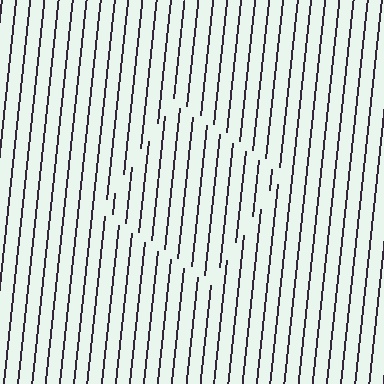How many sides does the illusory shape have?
4 sides — the line-ends trace a square.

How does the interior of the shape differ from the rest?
The interior of the shape contains the same grating, shifted by half a period — the contour is defined by the phase discontinuity where line-ends from the inner and outer gratings abut.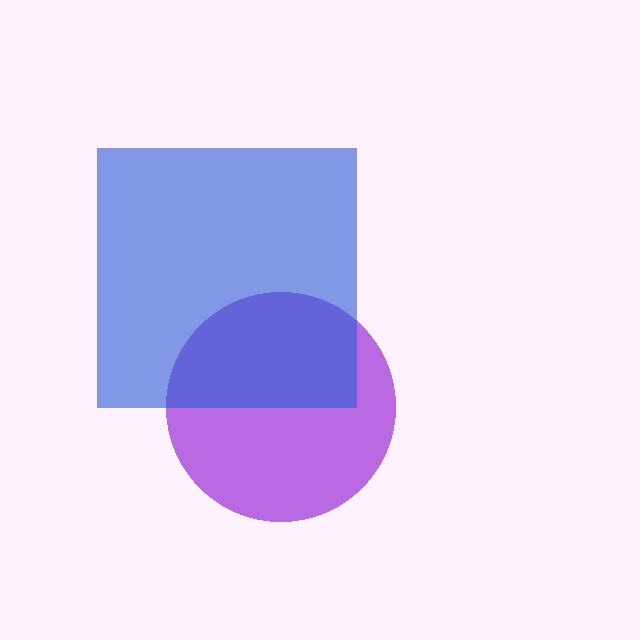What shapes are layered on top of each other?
The layered shapes are: a purple circle, a blue square.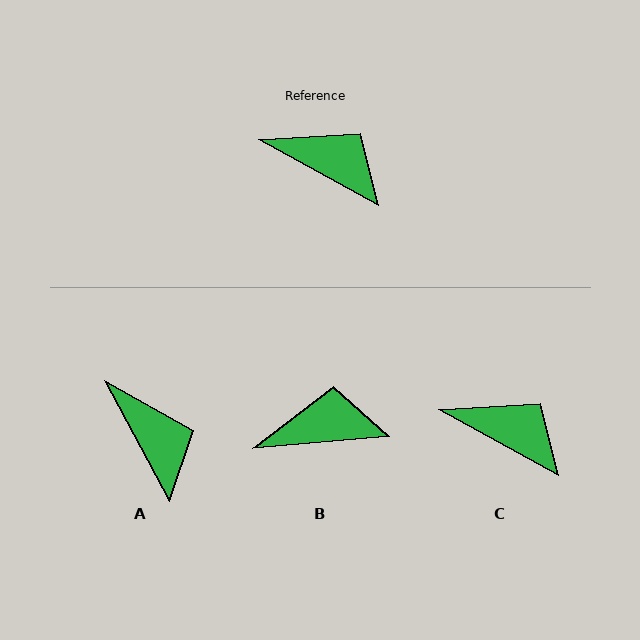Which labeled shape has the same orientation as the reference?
C.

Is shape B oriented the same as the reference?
No, it is off by about 34 degrees.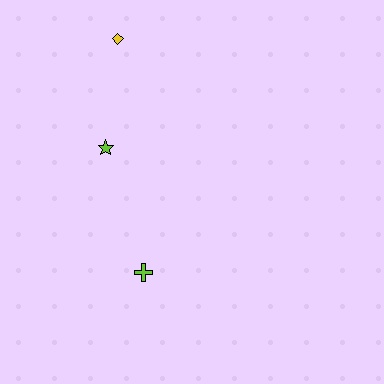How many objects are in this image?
There are 3 objects.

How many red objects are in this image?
There are no red objects.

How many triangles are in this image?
There are no triangles.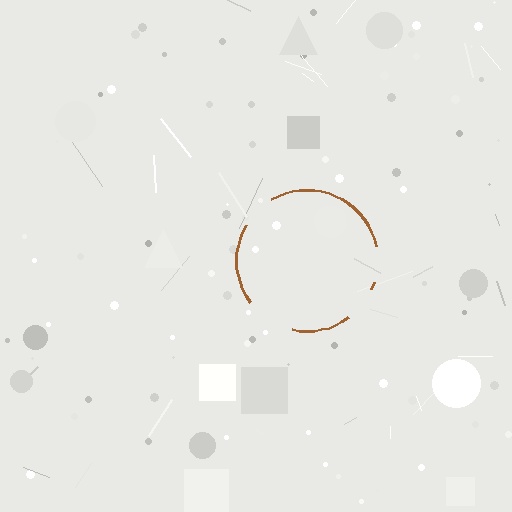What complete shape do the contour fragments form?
The contour fragments form a circle.